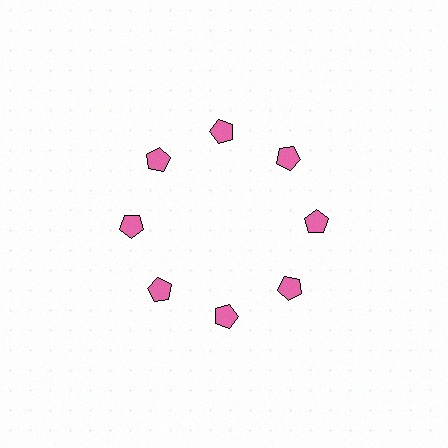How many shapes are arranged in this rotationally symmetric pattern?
There are 8 shapes, arranged in 8 groups of 1.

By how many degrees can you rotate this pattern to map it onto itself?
The pattern maps onto itself every 45 degrees of rotation.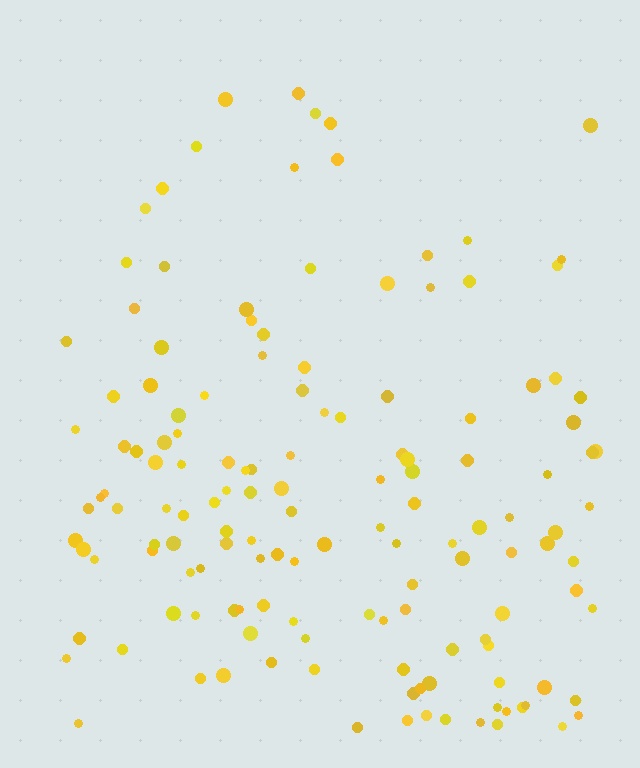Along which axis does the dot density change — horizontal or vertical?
Vertical.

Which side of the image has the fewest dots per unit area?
The top.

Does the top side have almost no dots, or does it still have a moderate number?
Still a moderate number, just noticeably fewer than the bottom.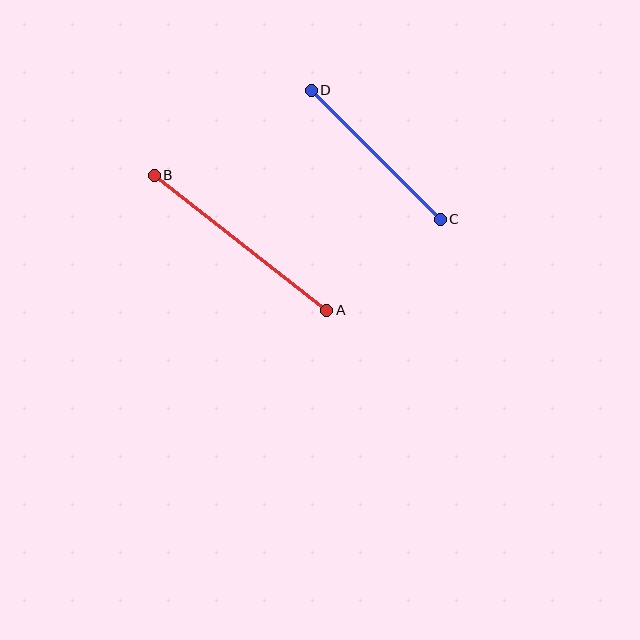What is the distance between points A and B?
The distance is approximately 219 pixels.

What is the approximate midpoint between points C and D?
The midpoint is at approximately (376, 155) pixels.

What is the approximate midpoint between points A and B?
The midpoint is at approximately (241, 243) pixels.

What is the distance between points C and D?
The distance is approximately 183 pixels.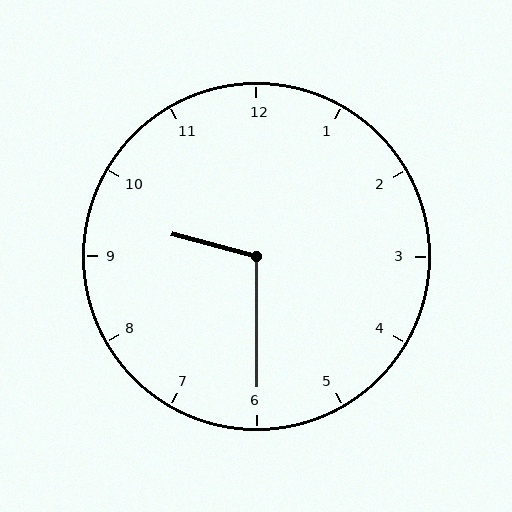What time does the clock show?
9:30.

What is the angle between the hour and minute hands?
Approximately 105 degrees.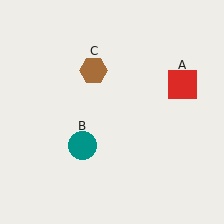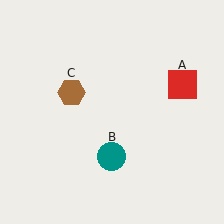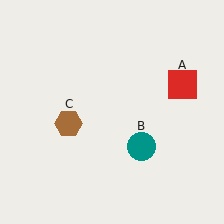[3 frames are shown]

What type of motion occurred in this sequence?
The teal circle (object B), brown hexagon (object C) rotated counterclockwise around the center of the scene.